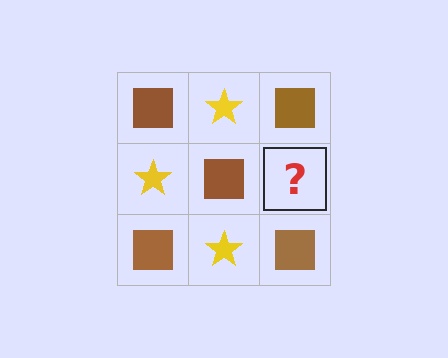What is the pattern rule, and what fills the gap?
The rule is that it alternates brown square and yellow star in a checkerboard pattern. The gap should be filled with a yellow star.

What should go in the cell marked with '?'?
The missing cell should contain a yellow star.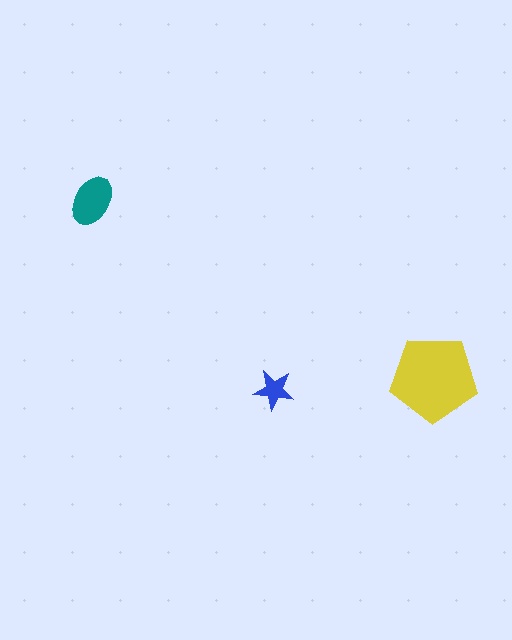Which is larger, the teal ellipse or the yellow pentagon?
The yellow pentagon.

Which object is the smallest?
The blue star.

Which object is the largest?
The yellow pentagon.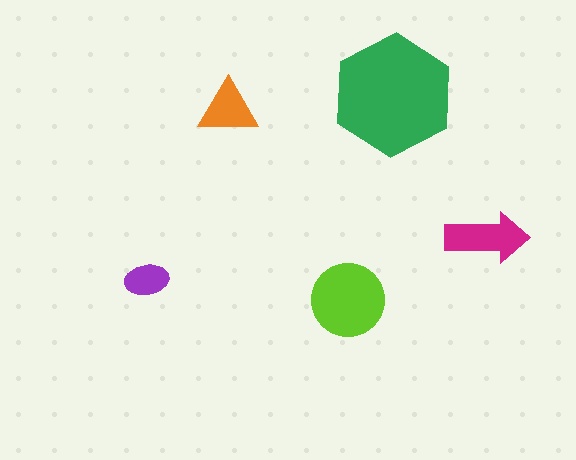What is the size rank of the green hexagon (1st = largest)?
1st.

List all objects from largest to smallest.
The green hexagon, the lime circle, the magenta arrow, the orange triangle, the purple ellipse.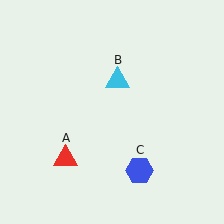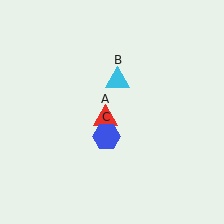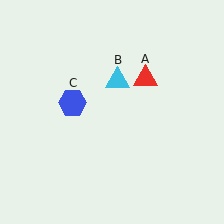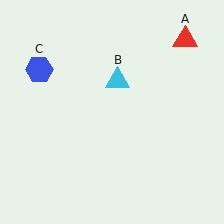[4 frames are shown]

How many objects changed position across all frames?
2 objects changed position: red triangle (object A), blue hexagon (object C).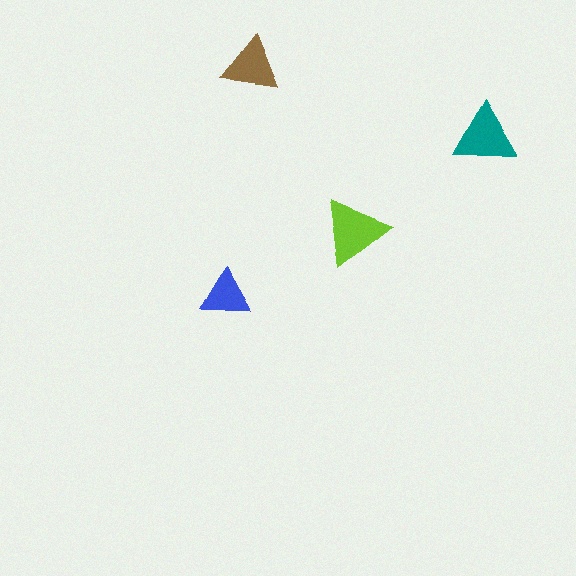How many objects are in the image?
There are 4 objects in the image.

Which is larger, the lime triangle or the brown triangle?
The lime one.